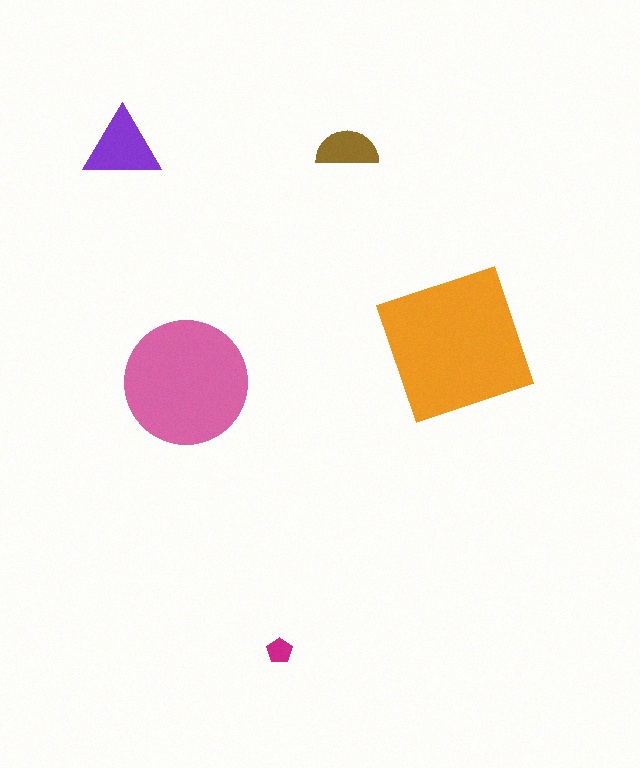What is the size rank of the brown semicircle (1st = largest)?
4th.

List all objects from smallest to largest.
The magenta pentagon, the brown semicircle, the purple triangle, the pink circle, the orange square.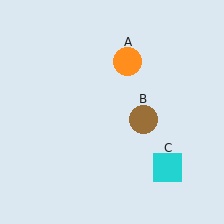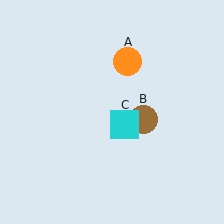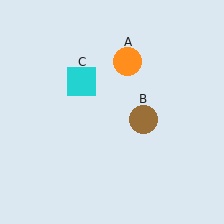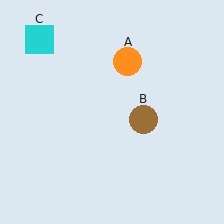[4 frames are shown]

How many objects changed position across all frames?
1 object changed position: cyan square (object C).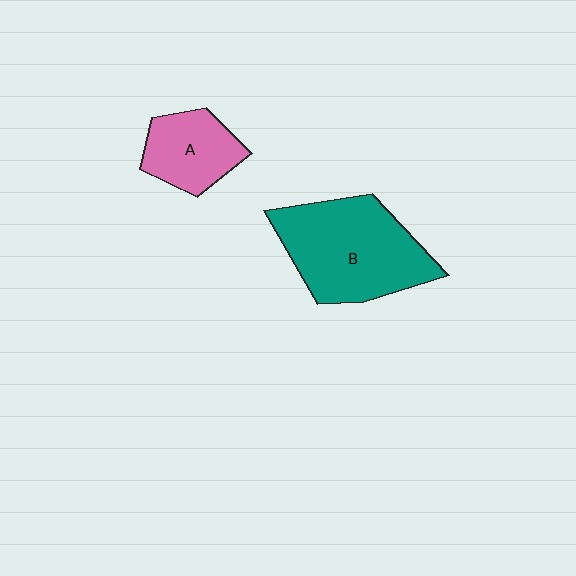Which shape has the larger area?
Shape B (teal).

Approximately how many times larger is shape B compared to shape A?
Approximately 2.0 times.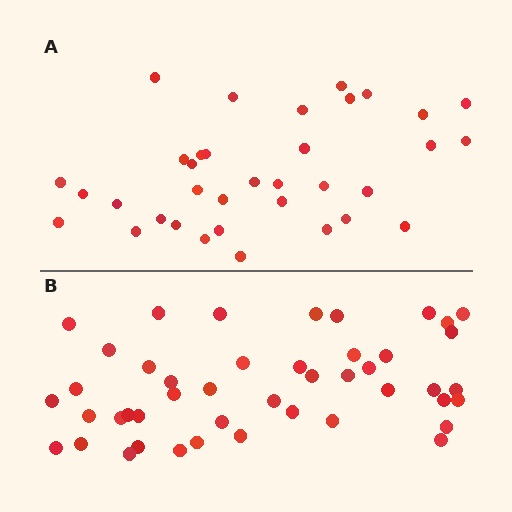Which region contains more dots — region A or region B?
Region B (the bottom region) has more dots.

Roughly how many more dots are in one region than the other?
Region B has roughly 10 or so more dots than region A.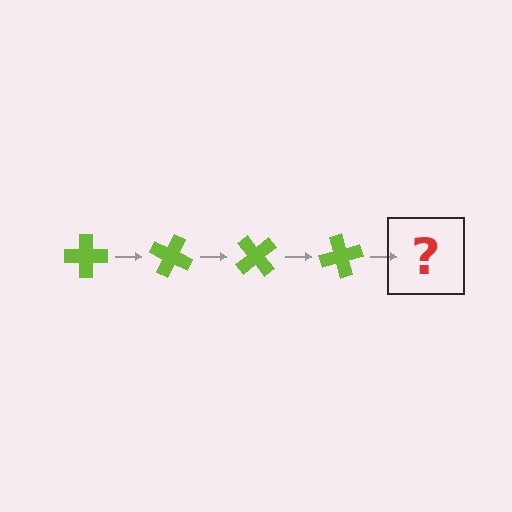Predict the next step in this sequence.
The next step is a lime cross rotated 100 degrees.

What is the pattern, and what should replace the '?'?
The pattern is that the cross rotates 25 degrees each step. The '?' should be a lime cross rotated 100 degrees.